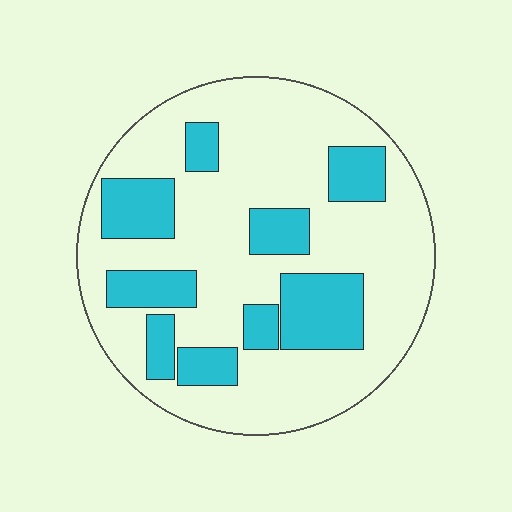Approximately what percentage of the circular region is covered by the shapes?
Approximately 30%.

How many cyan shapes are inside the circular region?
9.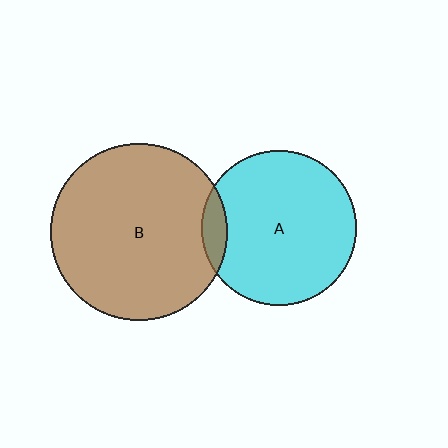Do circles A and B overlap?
Yes.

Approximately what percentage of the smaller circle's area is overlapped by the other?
Approximately 10%.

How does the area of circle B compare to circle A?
Approximately 1.3 times.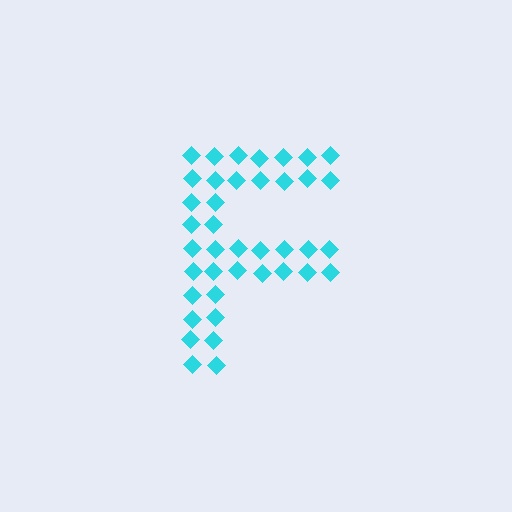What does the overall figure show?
The overall figure shows the letter F.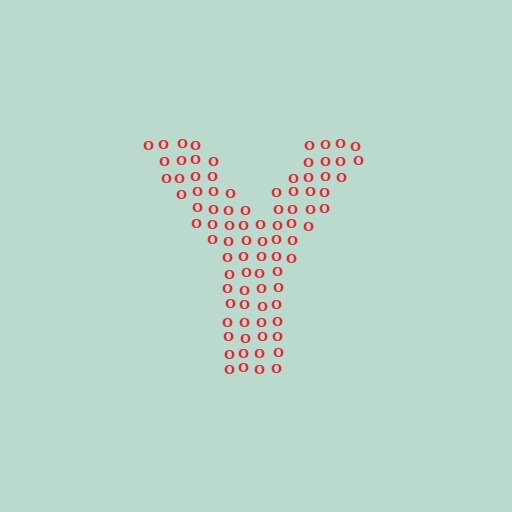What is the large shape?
The large shape is the letter Y.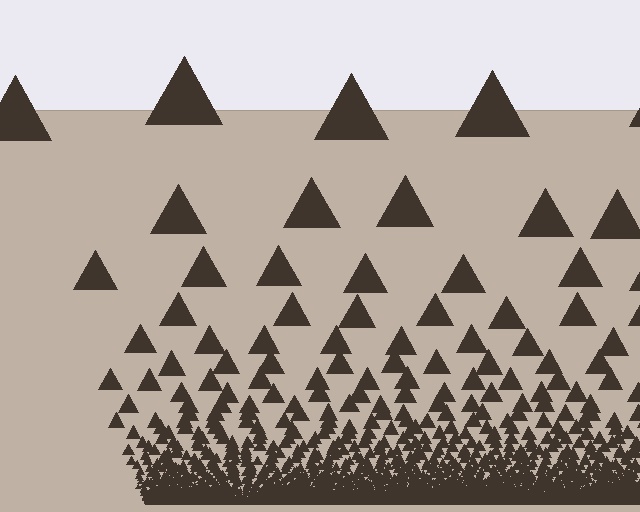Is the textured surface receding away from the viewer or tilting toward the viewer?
The surface appears to tilt toward the viewer. Texture elements get larger and sparser toward the top.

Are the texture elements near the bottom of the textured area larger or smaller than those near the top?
Smaller. The gradient is inverted — elements near the bottom are smaller and denser.